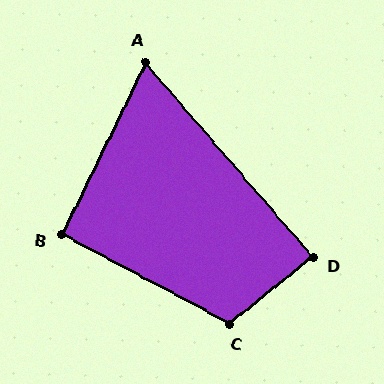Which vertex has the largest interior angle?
C, at approximately 113 degrees.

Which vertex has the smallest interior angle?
A, at approximately 67 degrees.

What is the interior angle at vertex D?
Approximately 88 degrees (approximately right).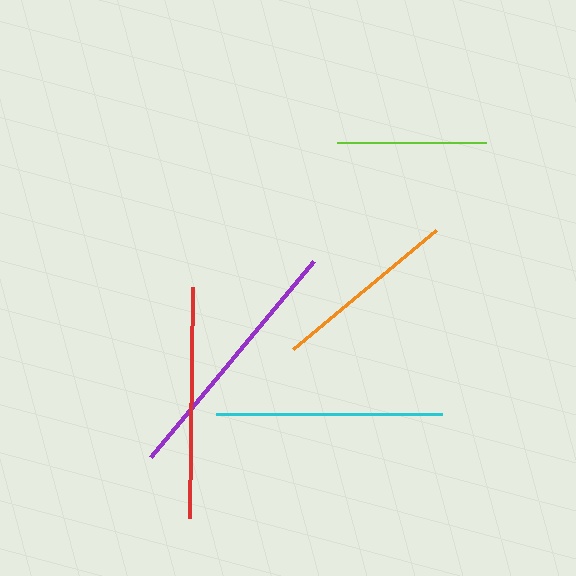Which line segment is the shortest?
The lime line is the shortest at approximately 149 pixels.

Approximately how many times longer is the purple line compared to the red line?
The purple line is approximately 1.1 times the length of the red line.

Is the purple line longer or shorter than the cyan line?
The purple line is longer than the cyan line.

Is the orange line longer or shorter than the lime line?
The orange line is longer than the lime line.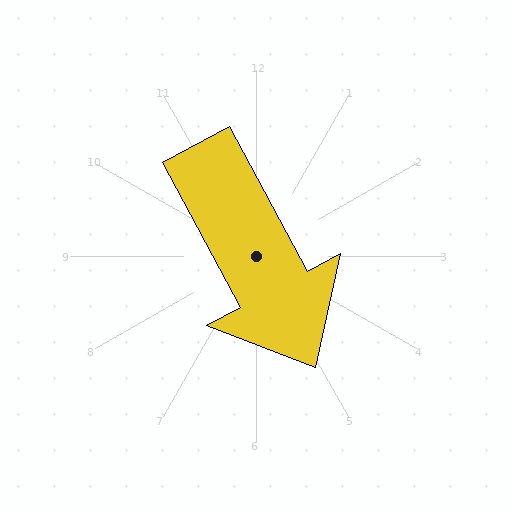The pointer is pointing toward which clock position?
Roughly 5 o'clock.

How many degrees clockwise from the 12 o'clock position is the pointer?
Approximately 152 degrees.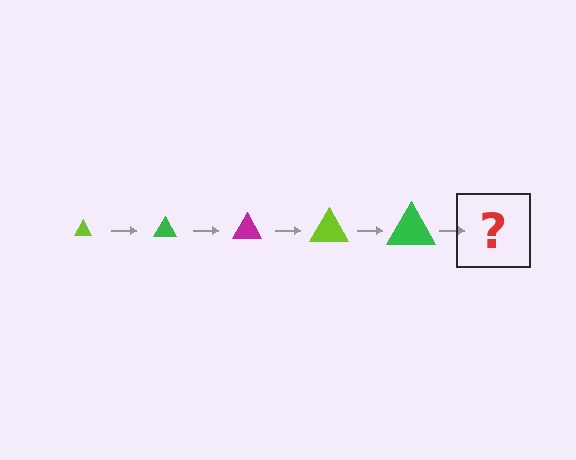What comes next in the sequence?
The next element should be a magenta triangle, larger than the previous one.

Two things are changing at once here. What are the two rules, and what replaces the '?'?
The two rules are that the triangle grows larger each step and the color cycles through lime, green, and magenta. The '?' should be a magenta triangle, larger than the previous one.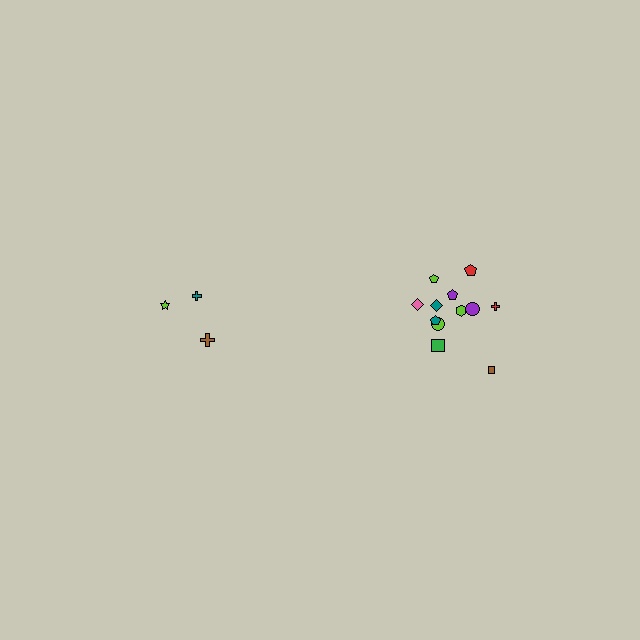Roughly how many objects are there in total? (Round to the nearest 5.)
Roughly 15 objects in total.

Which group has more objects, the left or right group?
The right group.